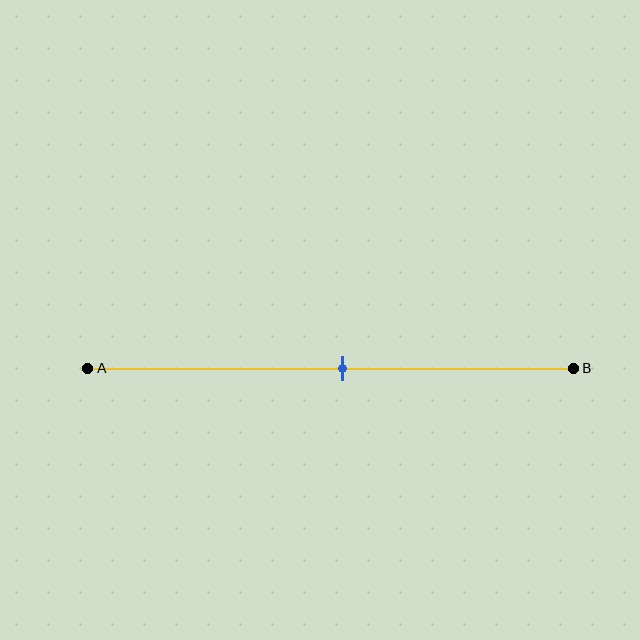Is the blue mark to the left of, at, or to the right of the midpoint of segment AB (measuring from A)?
The blue mark is approximately at the midpoint of segment AB.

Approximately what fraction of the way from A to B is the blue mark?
The blue mark is approximately 50% of the way from A to B.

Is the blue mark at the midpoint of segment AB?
Yes, the mark is approximately at the midpoint.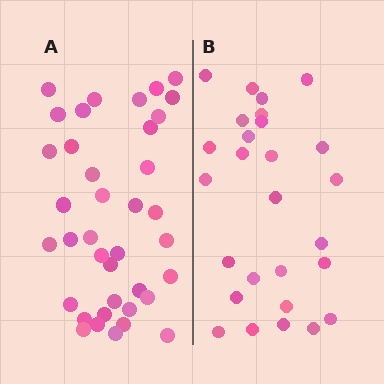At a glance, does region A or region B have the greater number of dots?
Region A (the left region) has more dots.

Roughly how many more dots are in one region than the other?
Region A has roughly 12 or so more dots than region B.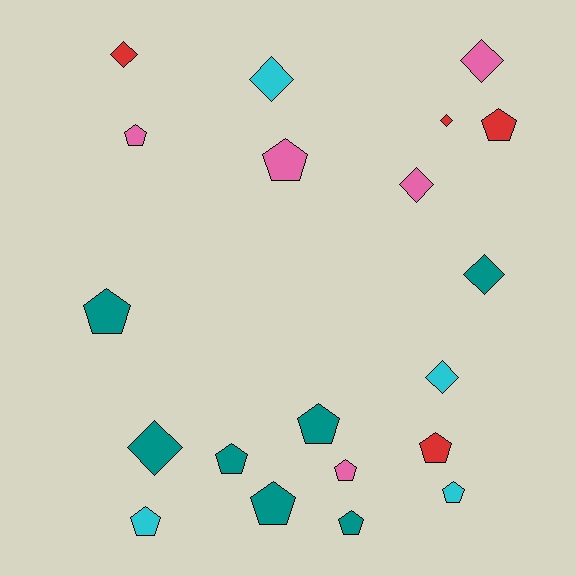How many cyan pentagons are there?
There are 2 cyan pentagons.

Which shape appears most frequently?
Pentagon, with 12 objects.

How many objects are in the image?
There are 20 objects.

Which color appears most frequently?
Teal, with 7 objects.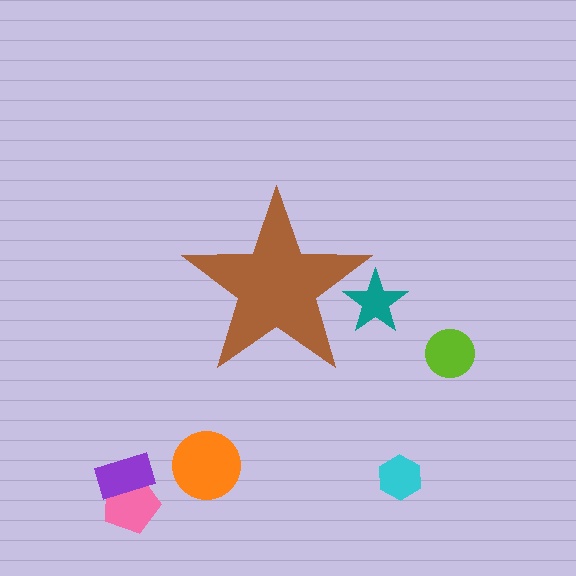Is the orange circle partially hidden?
No, the orange circle is fully visible.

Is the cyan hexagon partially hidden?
No, the cyan hexagon is fully visible.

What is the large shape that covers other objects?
A brown star.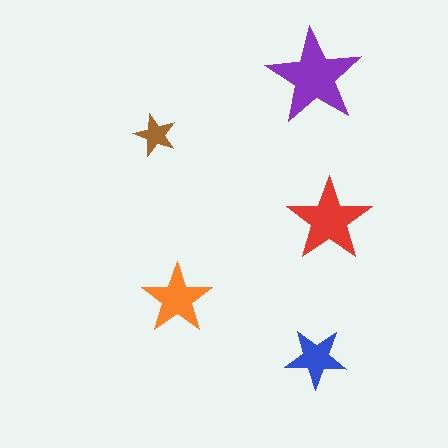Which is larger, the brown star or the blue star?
The blue one.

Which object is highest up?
The purple star is topmost.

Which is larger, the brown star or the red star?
The red one.